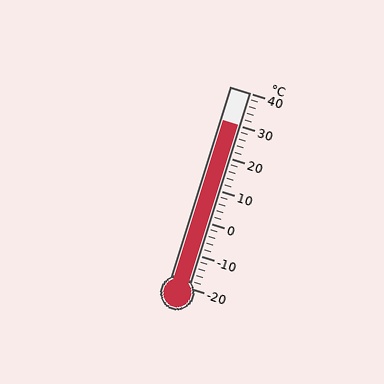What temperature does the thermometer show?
The thermometer shows approximately 30°C.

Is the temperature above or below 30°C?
The temperature is at 30°C.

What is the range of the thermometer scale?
The thermometer scale ranges from -20°C to 40°C.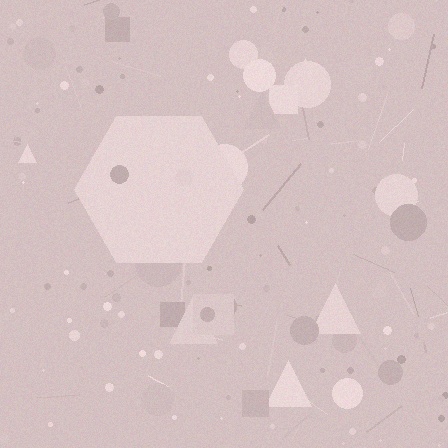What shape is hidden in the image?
A hexagon is hidden in the image.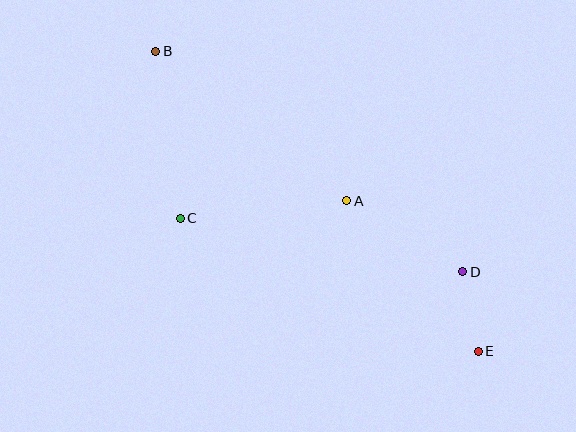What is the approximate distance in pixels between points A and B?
The distance between A and B is approximately 243 pixels.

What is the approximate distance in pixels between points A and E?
The distance between A and E is approximately 200 pixels.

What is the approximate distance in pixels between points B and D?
The distance between B and D is approximately 378 pixels.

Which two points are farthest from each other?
Points B and E are farthest from each other.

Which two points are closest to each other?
Points D and E are closest to each other.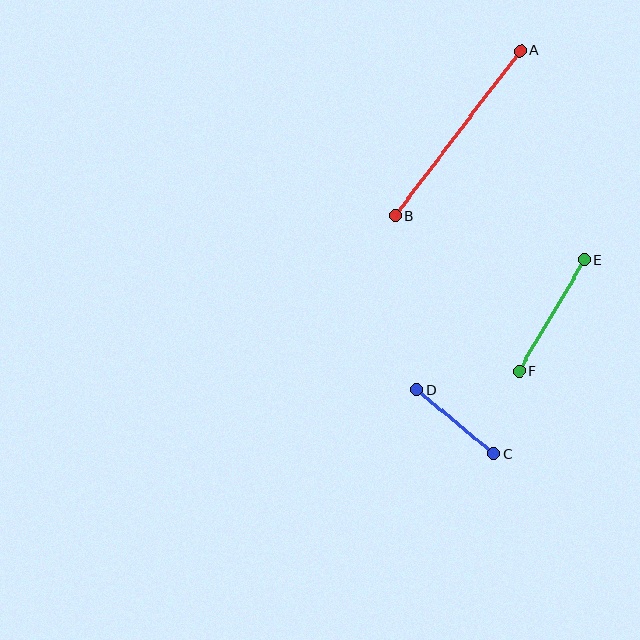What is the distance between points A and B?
The distance is approximately 207 pixels.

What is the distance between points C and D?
The distance is approximately 100 pixels.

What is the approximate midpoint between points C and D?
The midpoint is at approximately (455, 421) pixels.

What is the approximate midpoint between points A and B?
The midpoint is at approximately (457, 133) pixels.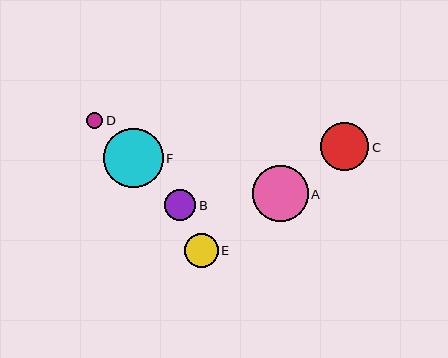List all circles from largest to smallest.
From largest to smallest: F, A, C, E, B, D.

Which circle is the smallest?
Circle D is the smallest with a size of approximately 16 pixels.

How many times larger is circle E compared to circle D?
Circle E is approximately 2.0 times the size of circle D.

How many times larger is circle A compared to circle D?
Circle A is approximately 3.4 times the size of circle D.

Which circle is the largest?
Circle F is the largest with a size of approximately 59 pixels.